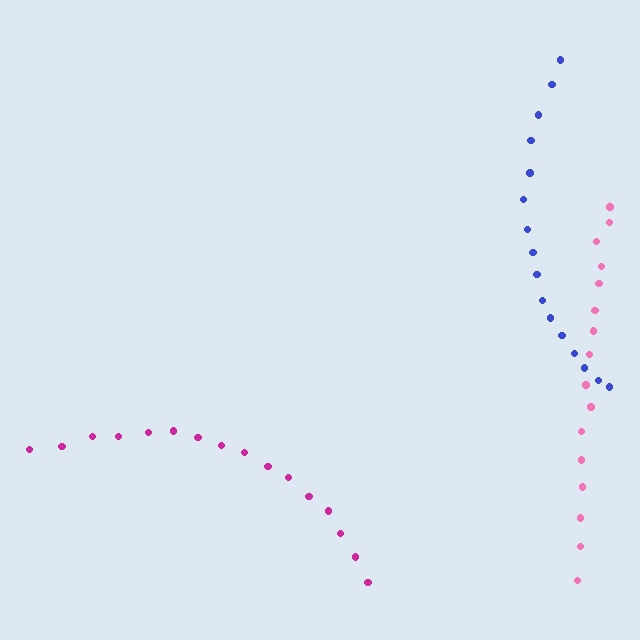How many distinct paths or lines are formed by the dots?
There are 3 distinct paths.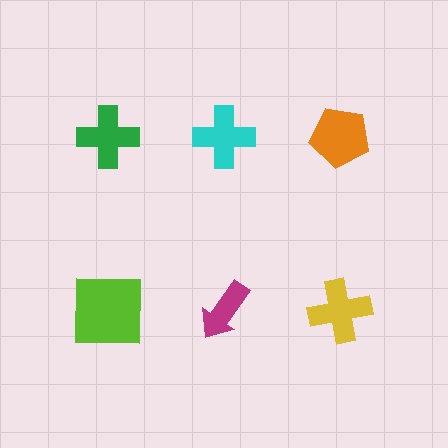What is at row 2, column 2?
A magenta arrow.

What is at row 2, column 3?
A yellow cross.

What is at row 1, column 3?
An orange pentagon.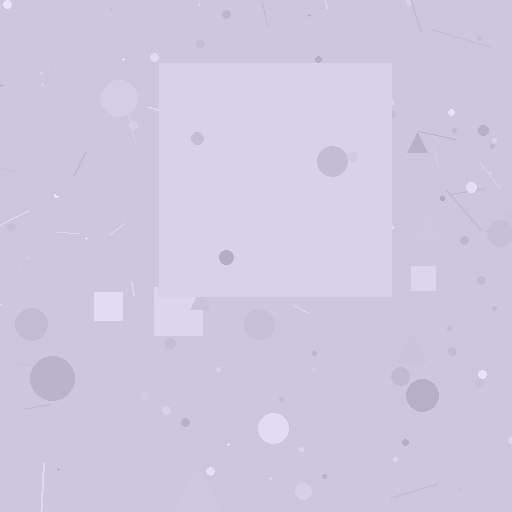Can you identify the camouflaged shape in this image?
The camouflaged shape is a square.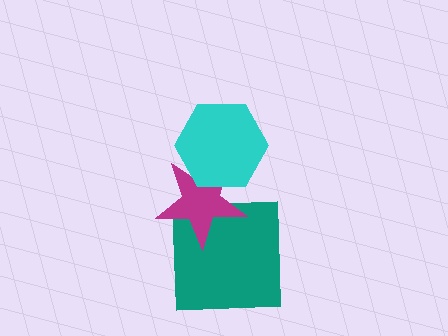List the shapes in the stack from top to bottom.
From top to bottom: the cyan hexagon, the magenta star, the teal square.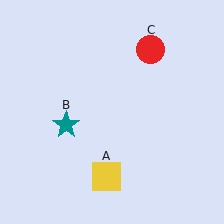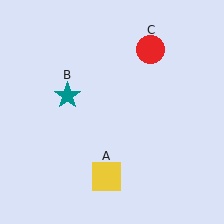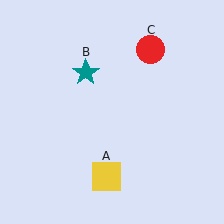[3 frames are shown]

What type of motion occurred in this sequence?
The teal star (object B) rotated clockwise around the center of the scene.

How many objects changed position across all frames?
1 object changed position: teal star (object B).